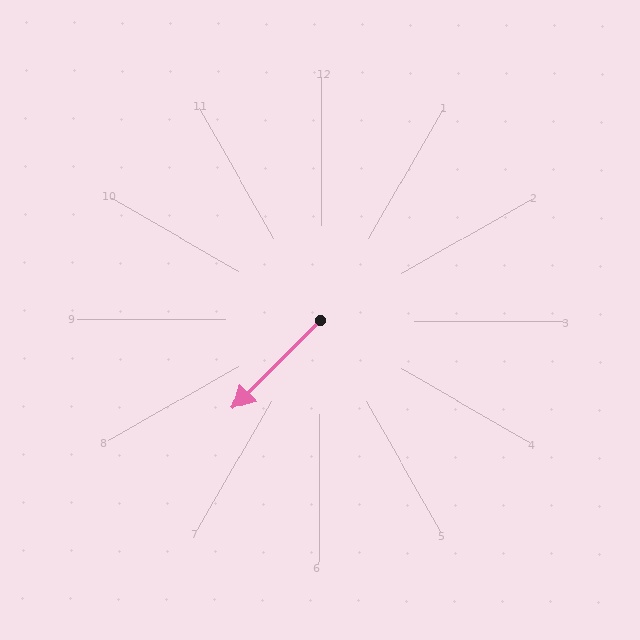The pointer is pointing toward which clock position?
Roughly 7 o'clock.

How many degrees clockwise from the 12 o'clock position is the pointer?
Approximately 224 degrees.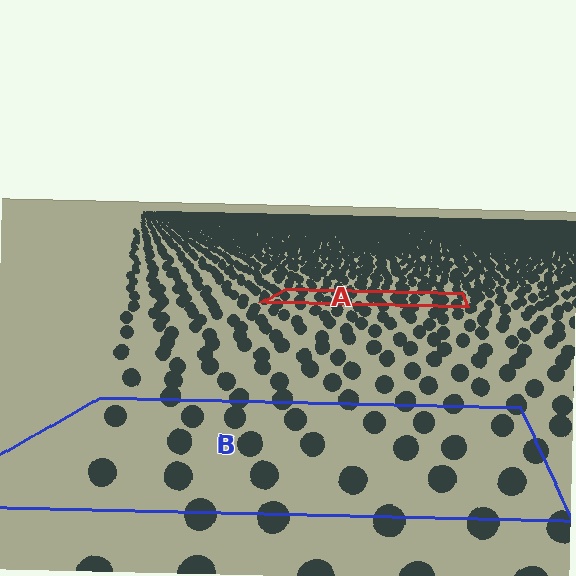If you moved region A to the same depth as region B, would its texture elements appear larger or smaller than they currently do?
They would appear larger. At a closer depth, the same texture elements are projected at a bigger on-screen size.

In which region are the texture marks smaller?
The texture marks are smaller in region A, because it is farther away.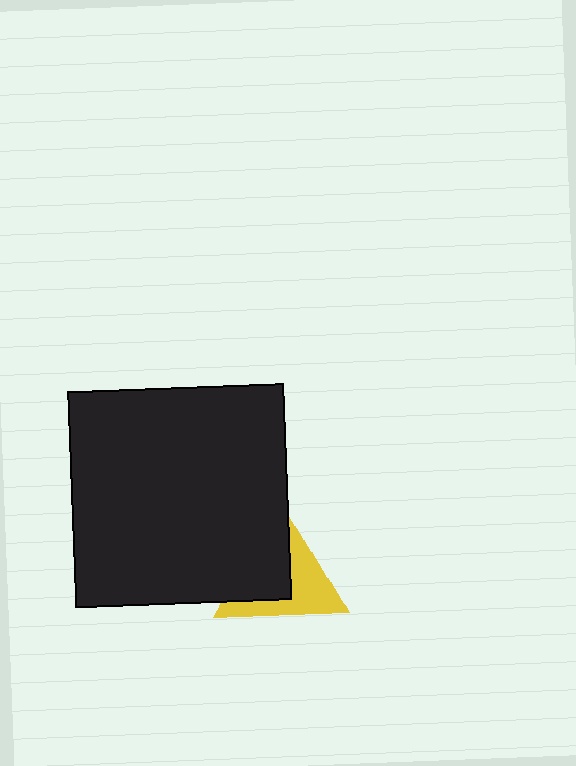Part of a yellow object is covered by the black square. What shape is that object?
It is a triangle.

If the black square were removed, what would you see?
You would see the complete yellow triangle.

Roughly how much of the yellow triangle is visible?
About half of it is visible (roughly 50%).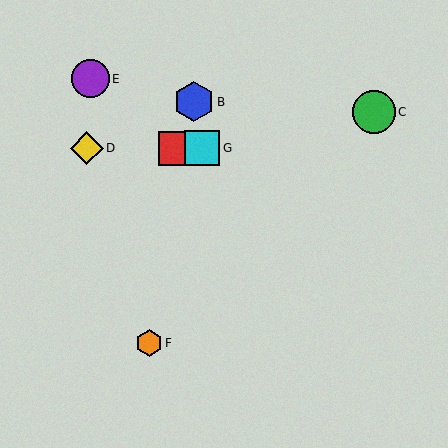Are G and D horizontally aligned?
Yes, both are at y≈148.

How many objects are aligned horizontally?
3 objects (A, D, G) are aligned horizontally.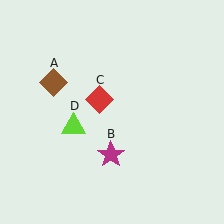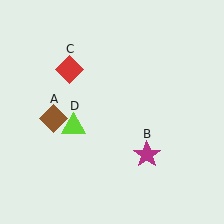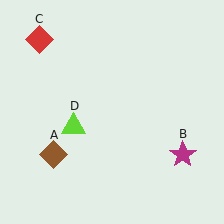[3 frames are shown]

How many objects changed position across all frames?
3 objects changed position: brown diamond (object A), magenta star (object B), red diamond (object C).